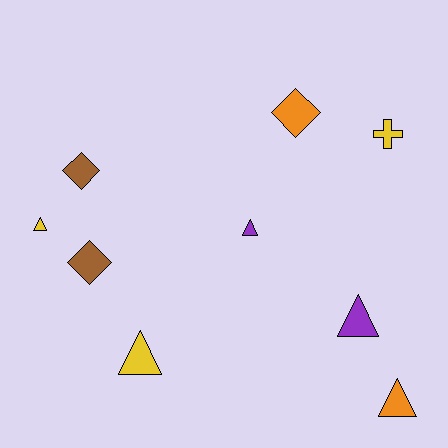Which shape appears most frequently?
Triangle, with 5 objects.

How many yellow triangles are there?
There are 2 yellow triangles.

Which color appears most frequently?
Yellow, with 3 objects.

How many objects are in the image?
There are 9 objects.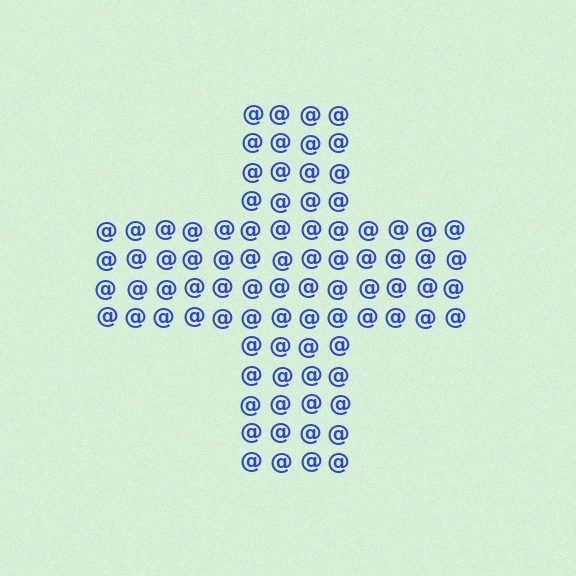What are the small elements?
The small elements are at signs.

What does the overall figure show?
The overall figure shows a cross.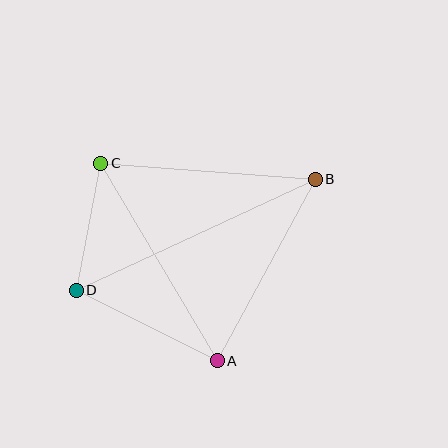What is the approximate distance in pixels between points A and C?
The distance between A and C is approximately 229 pixels.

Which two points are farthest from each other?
Points B and D are farthest from each other.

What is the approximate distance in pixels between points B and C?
The distance between B and C is approximately 215 pixels.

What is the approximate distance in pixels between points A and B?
The distance between A and B is approximately 206 pixels.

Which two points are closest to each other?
Points C and D are closest to each other.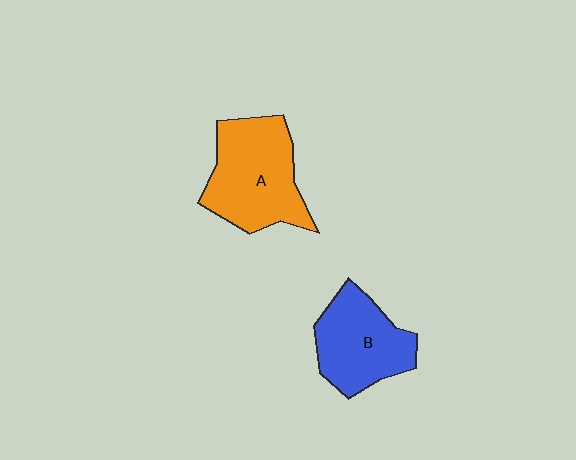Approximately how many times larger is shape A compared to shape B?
Approximately 1.2 times.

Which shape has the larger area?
Shape A (orange).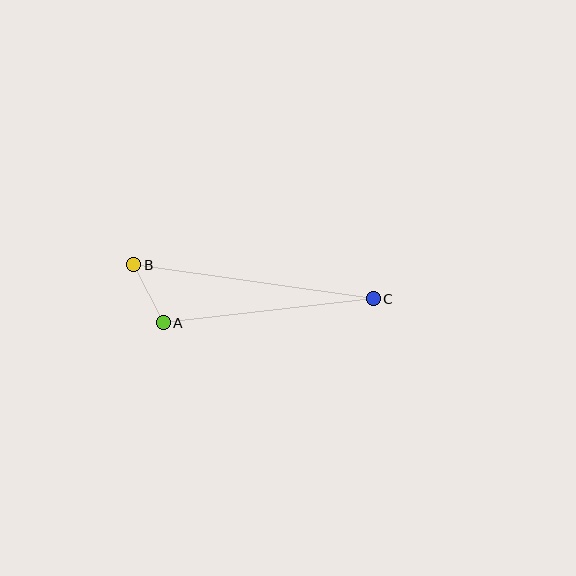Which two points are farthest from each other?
Points B and C are farthest from each other.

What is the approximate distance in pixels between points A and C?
The distance between A and C is approximately 211 pixels.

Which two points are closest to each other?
Points A and B are closest to each other.